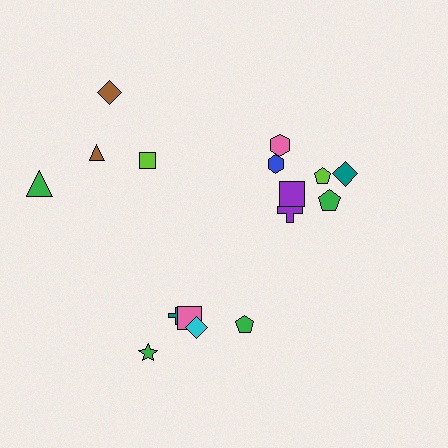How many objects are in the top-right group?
There are 7 objects.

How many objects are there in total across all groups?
There are 16 objects.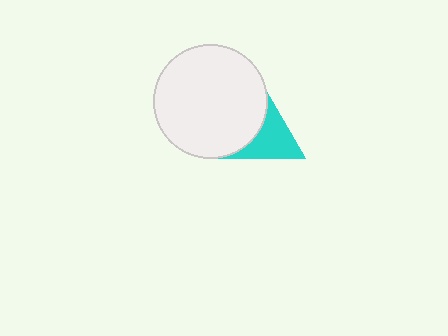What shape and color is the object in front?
The object in front is a white circle.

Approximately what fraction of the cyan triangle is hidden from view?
Roughly 57% of the cyan triangle is hidden behind the white circle.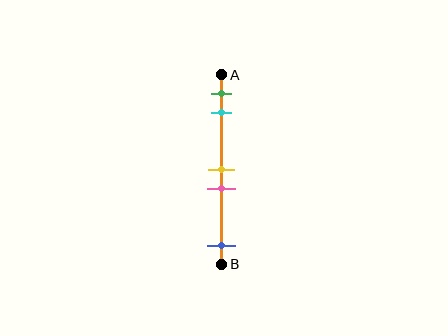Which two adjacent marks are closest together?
The yellow and pink marks are the closest adjacent pair.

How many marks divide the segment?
There are 5 marks dividing the segment.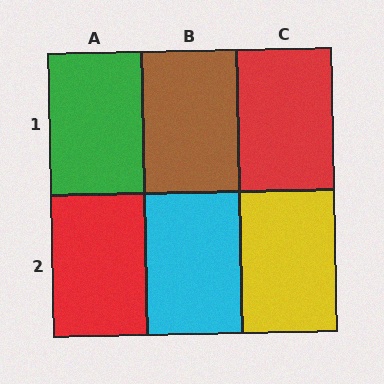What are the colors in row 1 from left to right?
Green, brown, red.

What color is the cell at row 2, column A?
Red.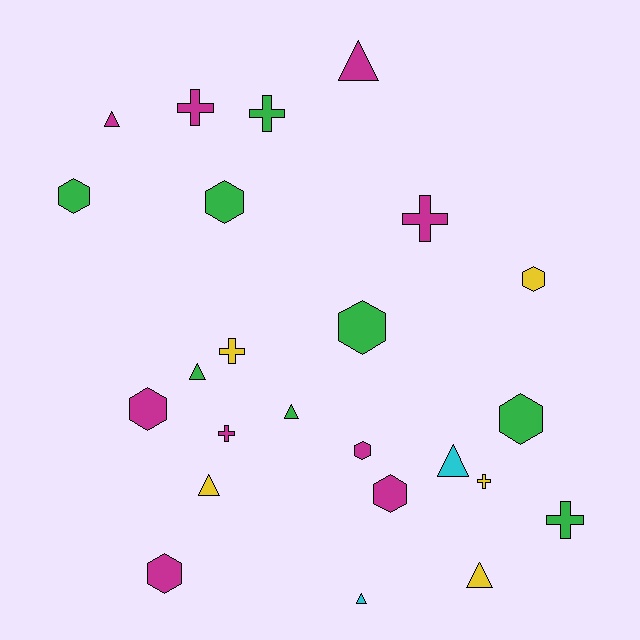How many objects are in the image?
There are 24 objects.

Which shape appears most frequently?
Hexagon, with 9 objects.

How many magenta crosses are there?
There are 3 magenta crosses.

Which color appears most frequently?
Magenta, with 9 objects.